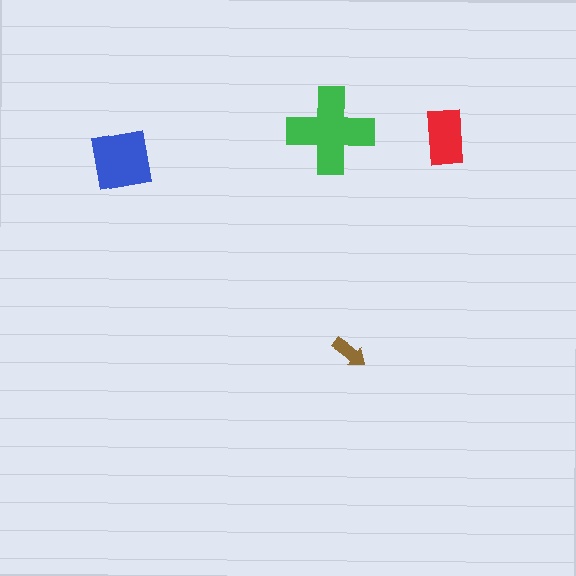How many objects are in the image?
There are 4 objects in the image.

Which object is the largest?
The green cross.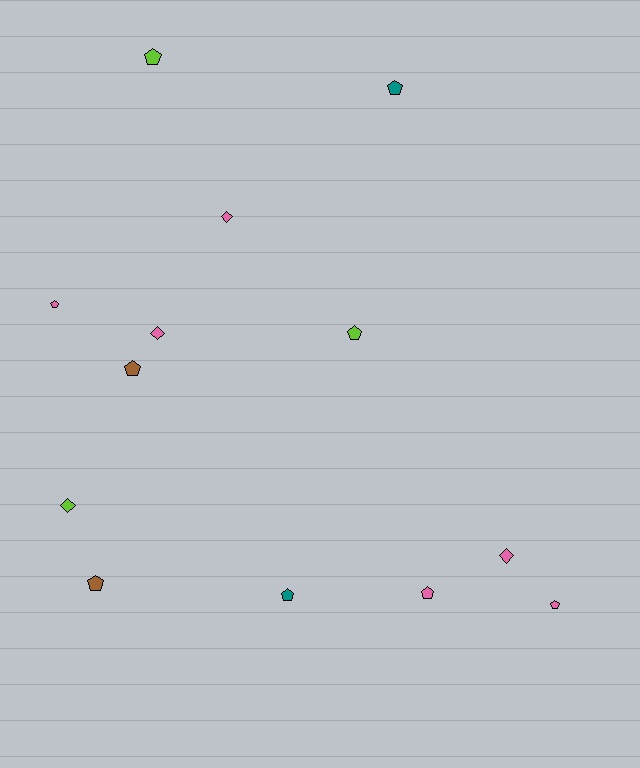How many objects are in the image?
There are 13 objects.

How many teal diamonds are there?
There are no teal diamonds.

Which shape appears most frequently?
Pentagon, with 9 objects.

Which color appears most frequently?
Pink, with 6 objects.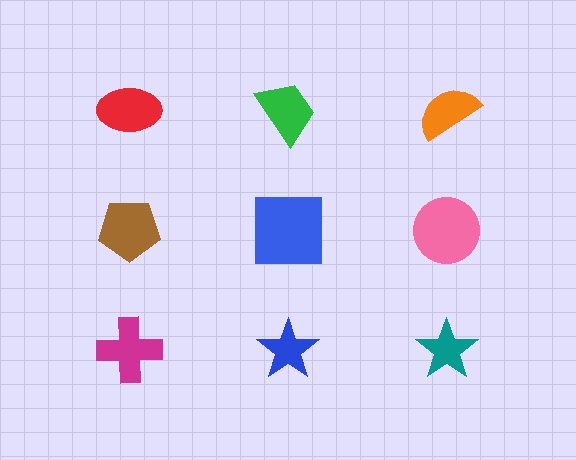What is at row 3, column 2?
A blue star.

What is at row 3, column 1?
A magenta cross.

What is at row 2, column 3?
A pink circle.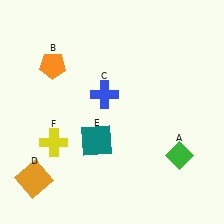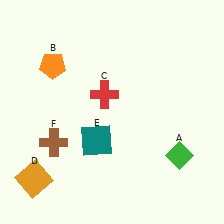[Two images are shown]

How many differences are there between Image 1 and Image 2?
There are 2 differences between the two images.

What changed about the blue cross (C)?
In Image 1, C is blue. In Image 2, it changed to red.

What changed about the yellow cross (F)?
In Image 1, F is yellow. In Image 2, it changed to brown.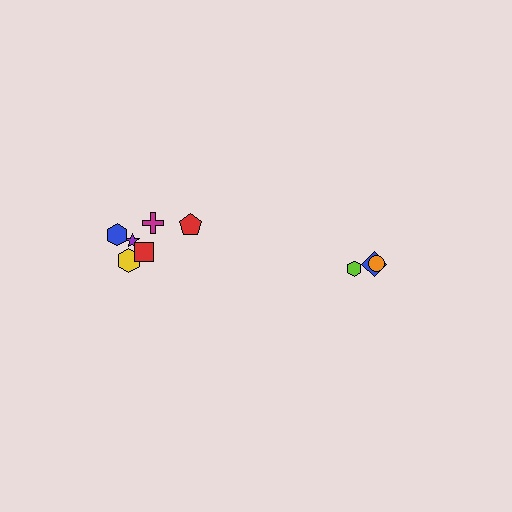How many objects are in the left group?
There are 6 objects.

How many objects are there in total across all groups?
There are 9 objects.